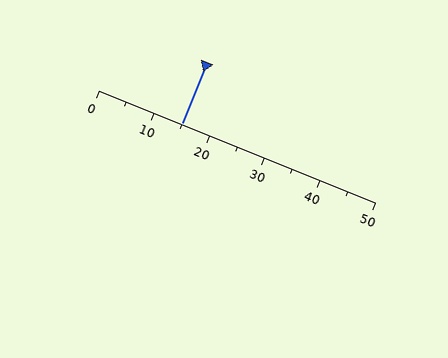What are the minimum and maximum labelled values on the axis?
The axis runs from 0 to 50.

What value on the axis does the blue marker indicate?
The marker indicates approximately 15.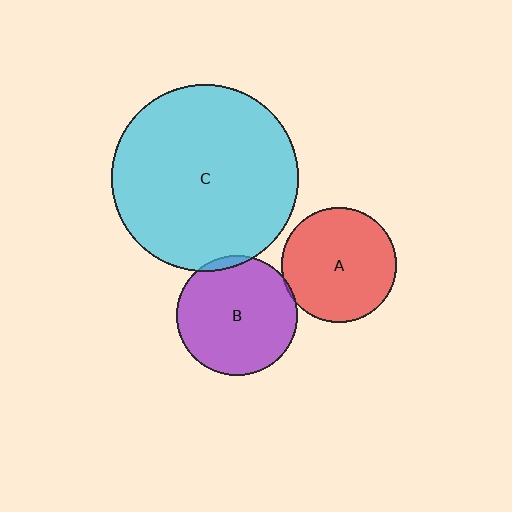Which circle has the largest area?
Circle C (cyan).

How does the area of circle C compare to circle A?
Approximately 2.6 times.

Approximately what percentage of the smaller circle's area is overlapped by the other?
Approximately 5%.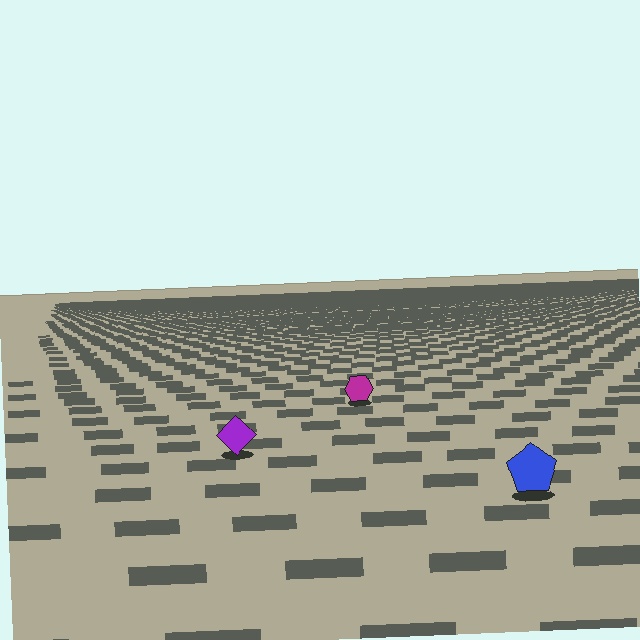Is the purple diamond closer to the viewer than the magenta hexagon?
Yes. The purple diamond is closer — you can tell from the texture gradient: the ground texture is coarser near it.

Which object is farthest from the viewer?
The magenta hexagon is farthest from the viewer. It appears smaller and the ground texture around it is denser.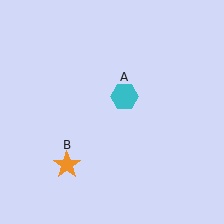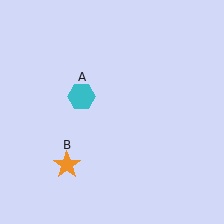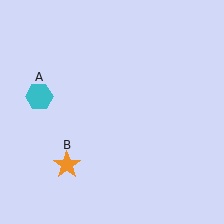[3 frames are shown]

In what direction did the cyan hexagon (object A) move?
The cyan hexagon (object A) moved left.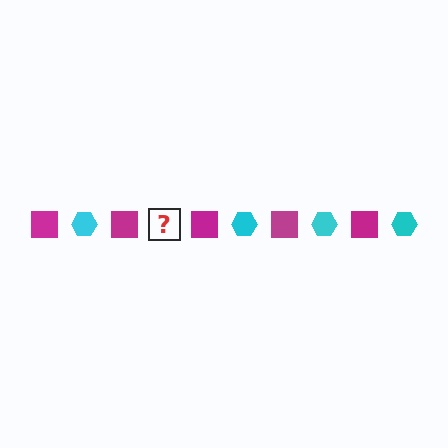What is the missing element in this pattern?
The missing element is a cyan hexagon.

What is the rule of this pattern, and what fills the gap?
The rule is that the pattern alternates between magenta square and cyan hexagon. The gap should be filled with a cyan hexagon.